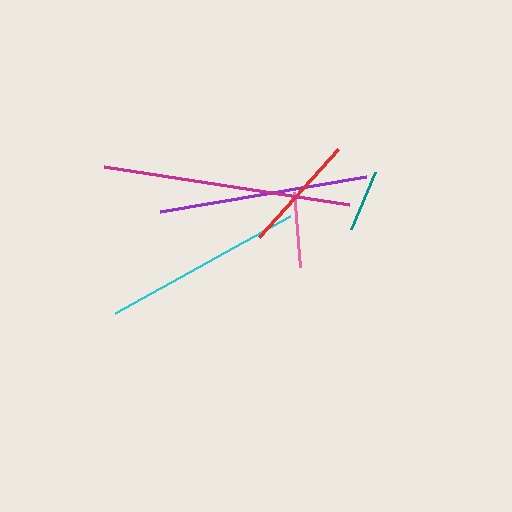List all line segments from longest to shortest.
From longest to shortest: magenta, purple, cyan, red, pink, teal.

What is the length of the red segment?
The red segment is approximately 118 pixels long.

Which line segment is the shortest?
The teal line is the shortest at approximately 62 pixels.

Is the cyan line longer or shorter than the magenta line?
The magenta line is longer than the cyan line.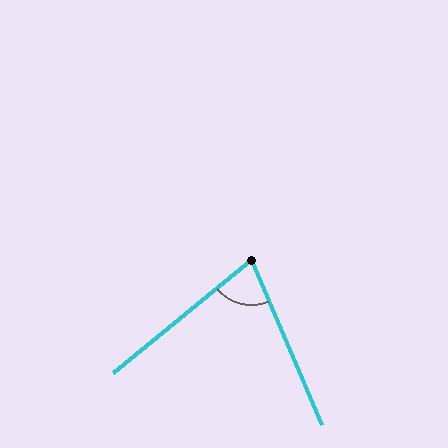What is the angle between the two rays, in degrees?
Approximately 74 degrees.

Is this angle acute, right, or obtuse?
It is acute.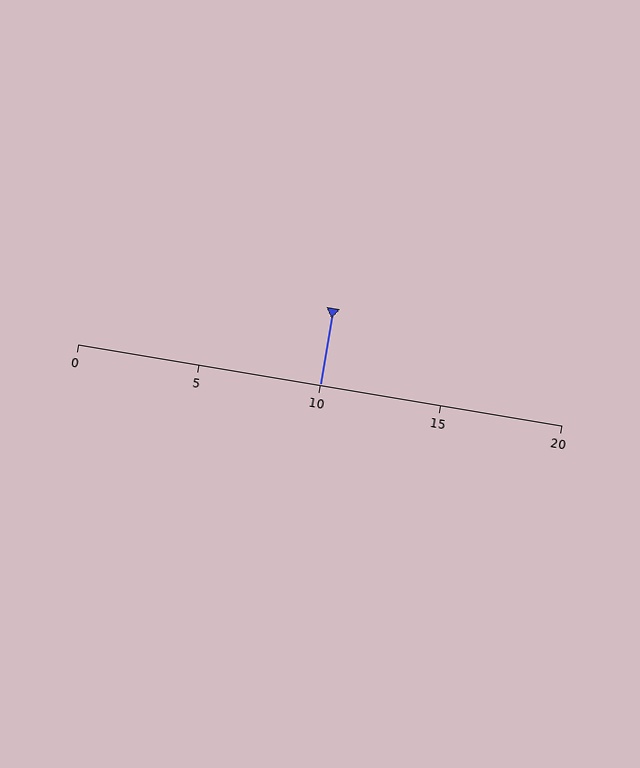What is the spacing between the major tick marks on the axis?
The major ticks are spaced 5 apart.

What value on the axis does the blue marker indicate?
The marker indicates approximately 10.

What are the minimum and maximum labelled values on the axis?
The axis runs from 0 to 20.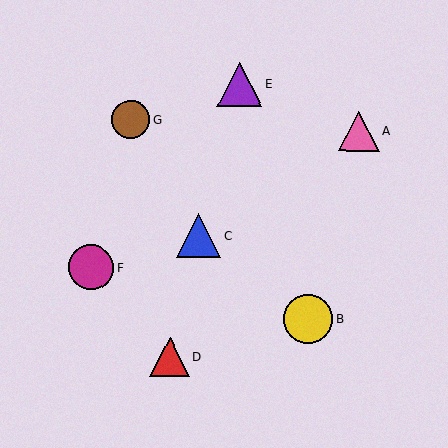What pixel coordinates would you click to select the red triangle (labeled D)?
Click at (170, 357) to select the red triangle D.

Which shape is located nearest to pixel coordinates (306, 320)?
The yellow circle (labeled B) at (308, 319) is nearest to that location.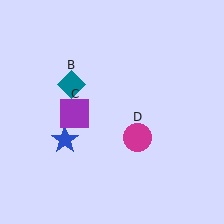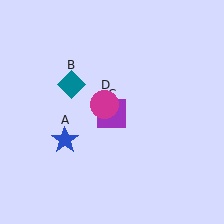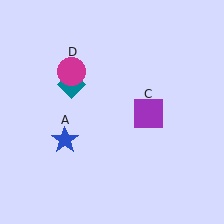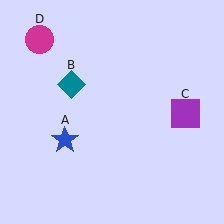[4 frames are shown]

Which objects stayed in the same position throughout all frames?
Blue star (object A) and teal diamond (object B) remained stationary.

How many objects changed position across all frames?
2 objects changed position: purple square (object C), magenta circle (object D).